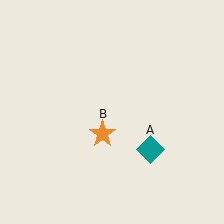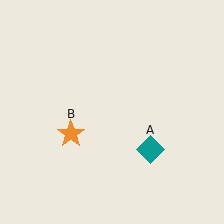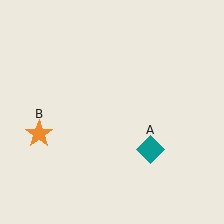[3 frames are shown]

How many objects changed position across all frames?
1 object changed position: orange star (object B).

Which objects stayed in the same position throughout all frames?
Teal diamond (object A) remained stationary.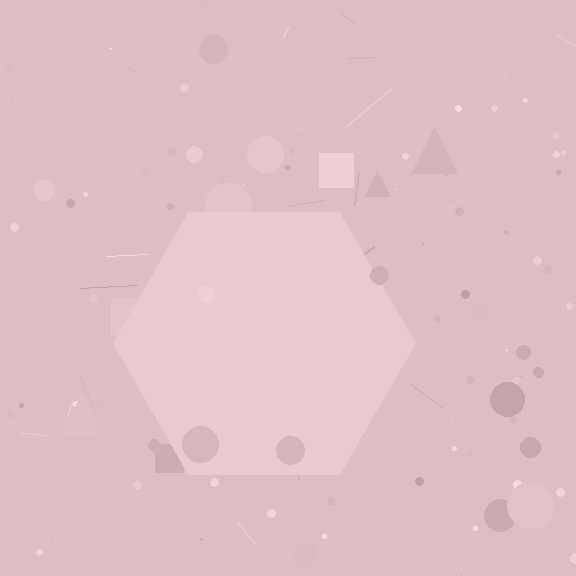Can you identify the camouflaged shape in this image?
The camouflaged shape is a hexagon.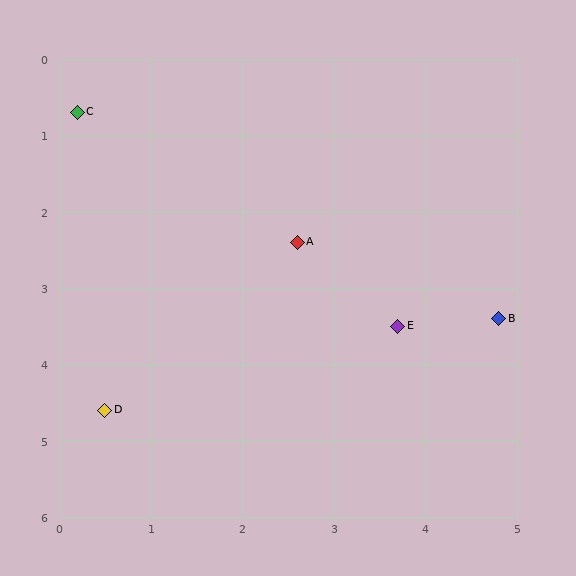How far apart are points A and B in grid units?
Points A and B are about 2.4 grid units apart.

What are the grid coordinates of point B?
Point B is at approximately (4.8, 3.4).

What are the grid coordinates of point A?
Point A is at approximately (2.6, 2.4).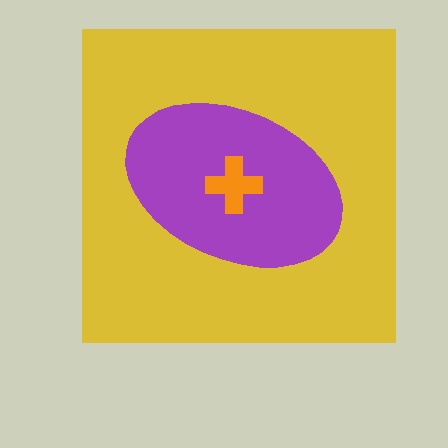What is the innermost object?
The orange cross.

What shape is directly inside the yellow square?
The purple ellipse.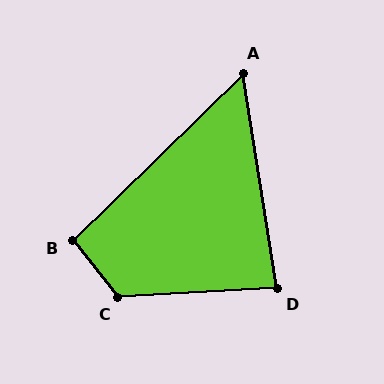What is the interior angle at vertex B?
Approximately 96 degrees (obtuse).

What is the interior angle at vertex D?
Approximately 84 degrees (acute).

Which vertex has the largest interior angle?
C, at approximately 125 degrees.